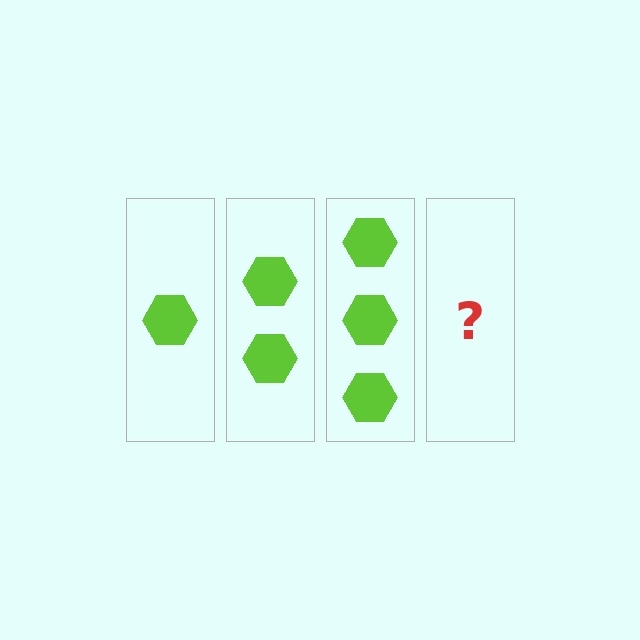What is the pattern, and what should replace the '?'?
The pattern is that each step adds one more hexagon. The '?' should be 4 hexagons.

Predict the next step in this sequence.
The next step is 4 hexagons.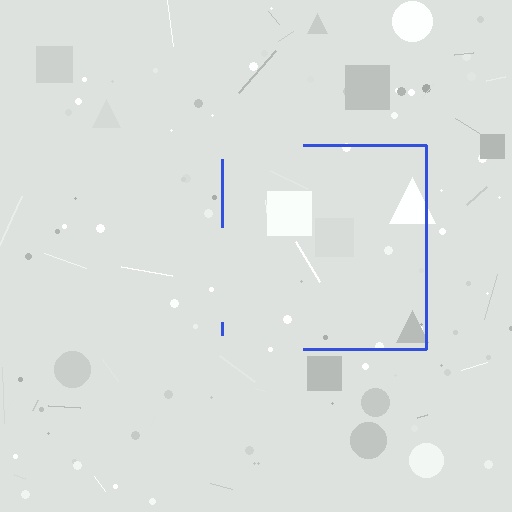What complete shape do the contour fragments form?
The contour fragments form a square.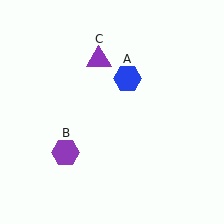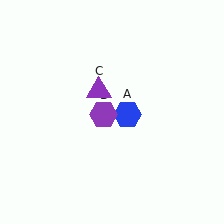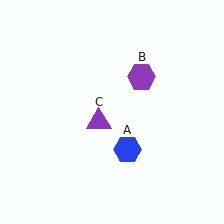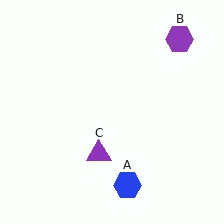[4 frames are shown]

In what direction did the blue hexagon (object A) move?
The blue hexagon (object A) moved down.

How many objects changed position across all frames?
3 objects changed position: blue hexagon (object A), purple hexagon (object B), purple triangle (object C).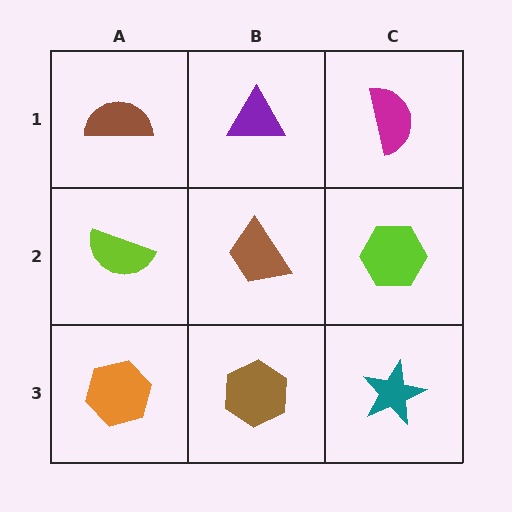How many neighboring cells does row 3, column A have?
2.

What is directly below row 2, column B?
A brown hexagon.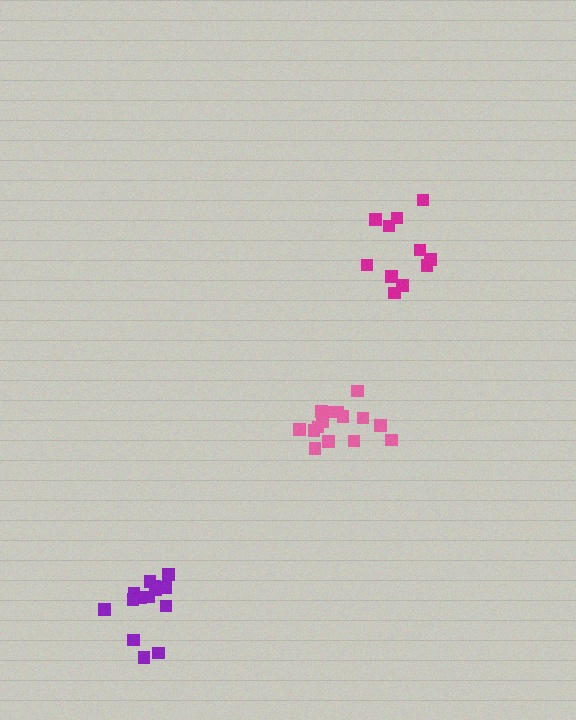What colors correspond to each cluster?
The clusters are colored: magenta, pink, purple.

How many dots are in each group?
Group 1: 11 dots, Group 2: 15 dots, Group 3: 15 dots (41 total).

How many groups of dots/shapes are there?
There are 3 groups.